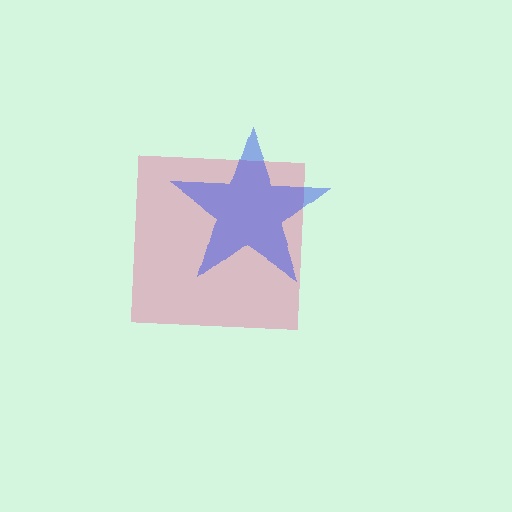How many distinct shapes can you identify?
There are 2 distinct shapes: a pink square, a blue star.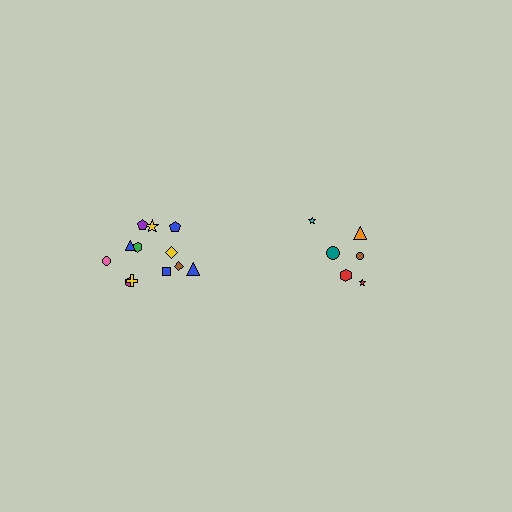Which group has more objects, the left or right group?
The left group.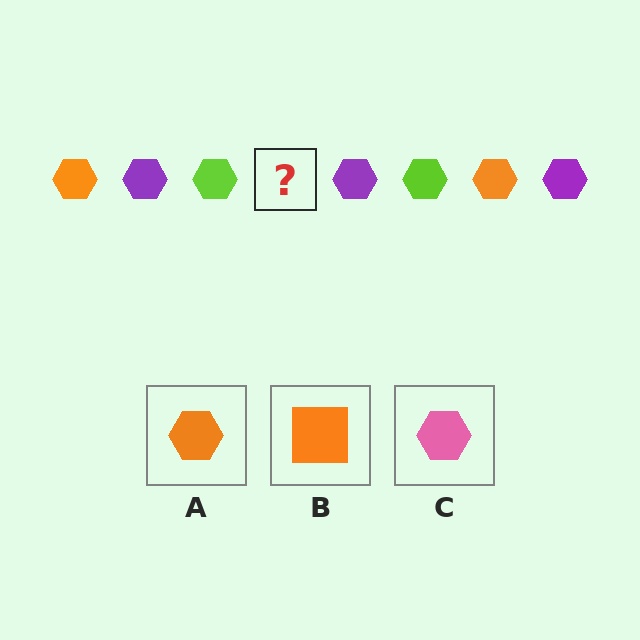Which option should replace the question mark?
Option A.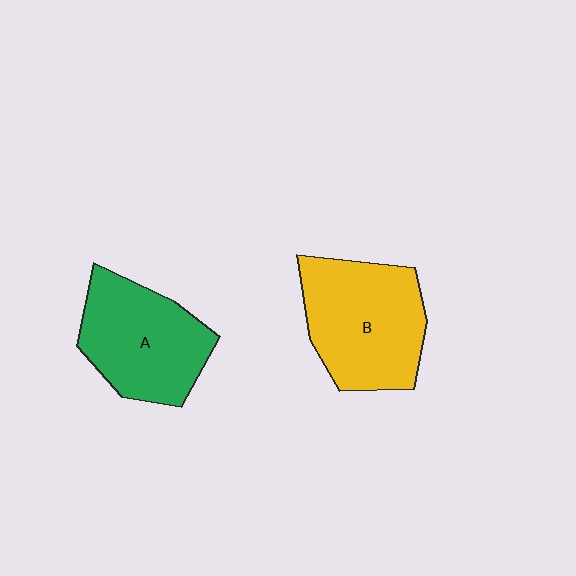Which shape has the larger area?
Shape B (yellow).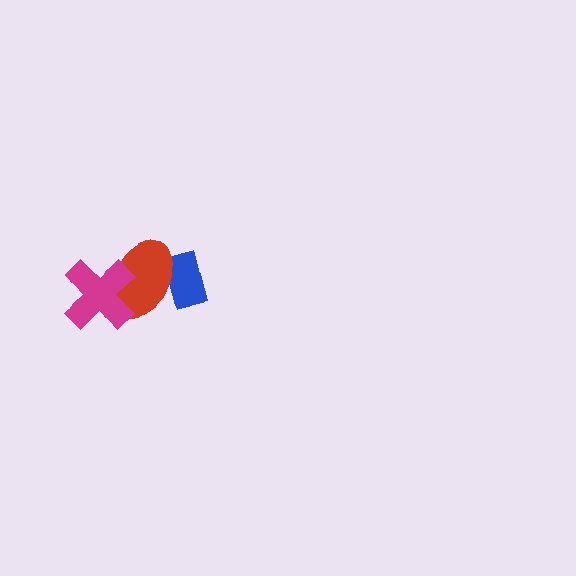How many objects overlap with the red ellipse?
2 objects overlap with the red ellipse.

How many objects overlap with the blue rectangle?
1 object overlaps with the blue rectangle.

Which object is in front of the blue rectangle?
The red ellipse is in front of the blue rectangle.